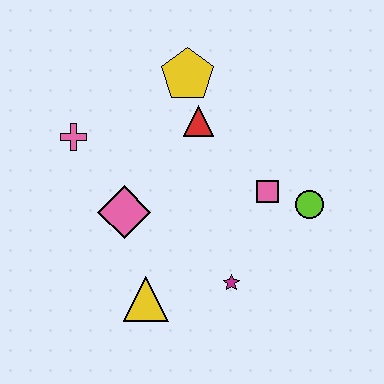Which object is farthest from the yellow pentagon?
The yellow triangle is farthest from the yellow pentagon.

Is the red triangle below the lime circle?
No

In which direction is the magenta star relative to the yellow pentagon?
The magenta star is below the yellow pentagon.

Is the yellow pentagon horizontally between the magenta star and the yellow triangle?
Yes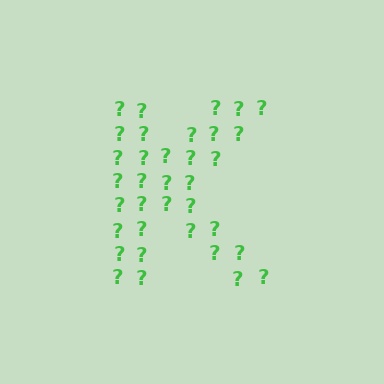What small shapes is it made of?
It is made of small question marks.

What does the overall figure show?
The overall figure shows the letter K.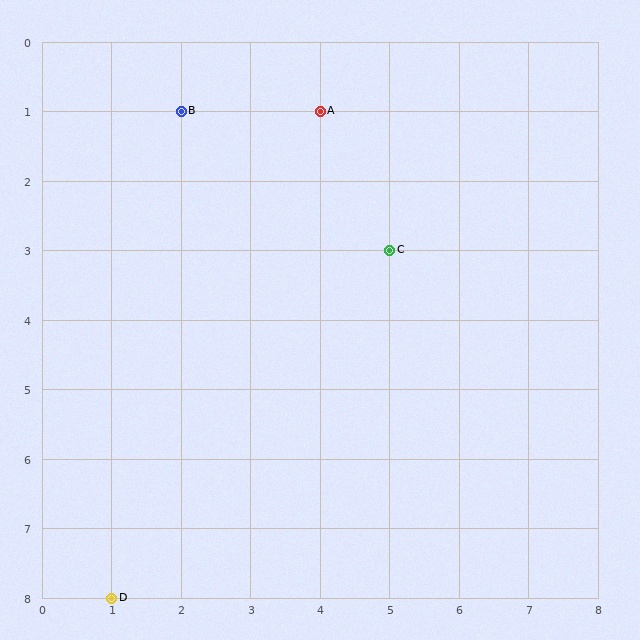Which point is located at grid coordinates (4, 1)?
Point A is at (4, 1).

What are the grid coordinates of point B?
Point B is at grid coordinates (2, 1).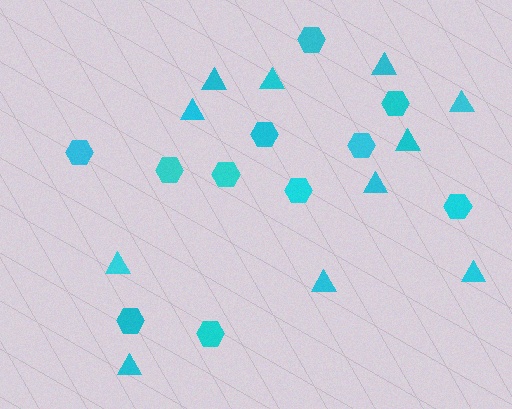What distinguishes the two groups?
There are 2 groups: one group of hexagons (11) and one group of triangles (11).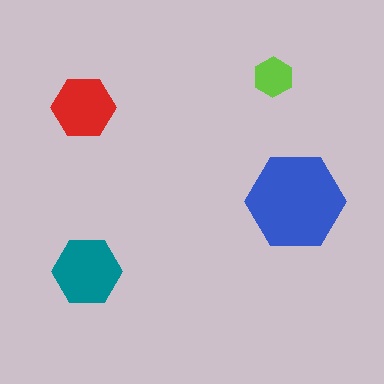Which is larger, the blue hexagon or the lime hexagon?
The blue one.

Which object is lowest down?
The teal hexagon is bottommost.